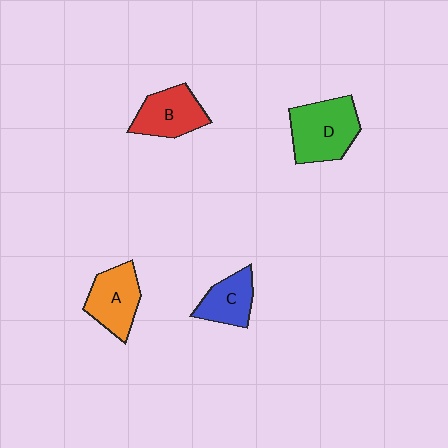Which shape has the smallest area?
Shape C (blue).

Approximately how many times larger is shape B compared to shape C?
Approximately 1.2 times.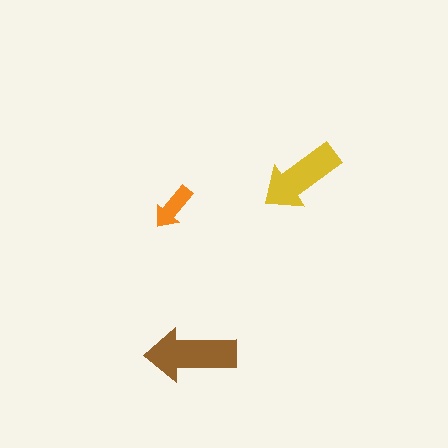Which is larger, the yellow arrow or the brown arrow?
The brown one.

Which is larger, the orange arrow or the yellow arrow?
The yellow one.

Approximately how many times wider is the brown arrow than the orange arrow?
About 2 times wider.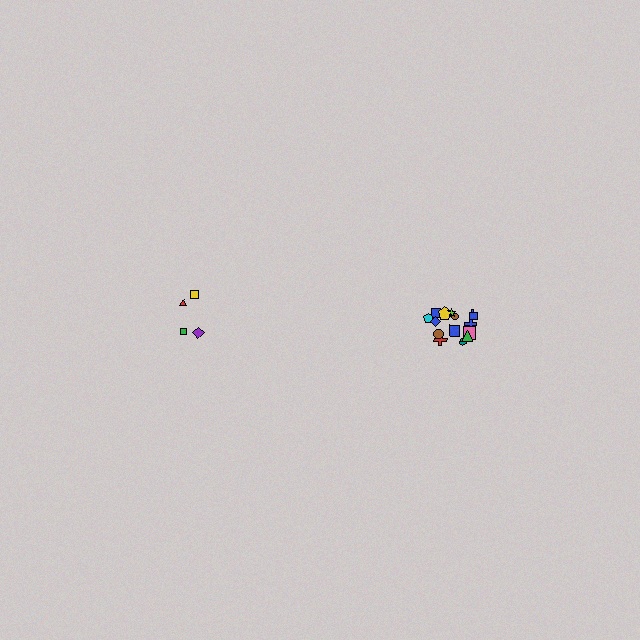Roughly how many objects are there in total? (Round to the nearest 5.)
Roughly 20 objects in total.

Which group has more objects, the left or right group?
The right group.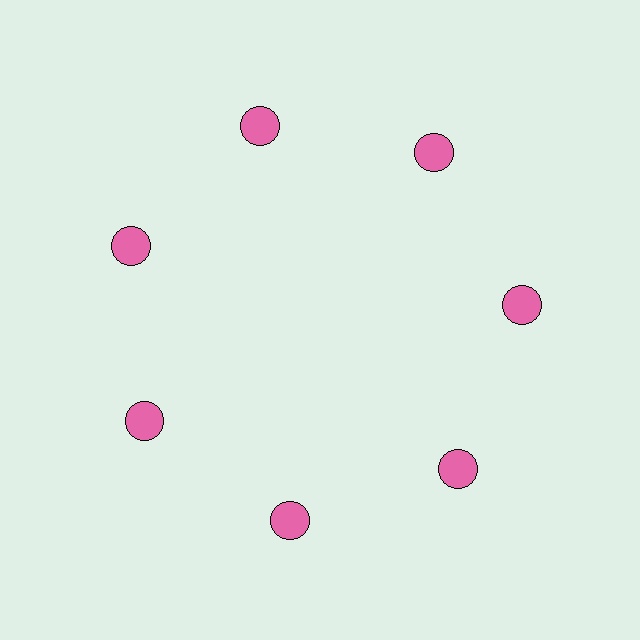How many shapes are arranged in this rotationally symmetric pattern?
There are 7 shapes, arranged in 7 groups of 1.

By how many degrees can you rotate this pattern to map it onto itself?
The pattern maps onto itself every 51 degrees of rotation.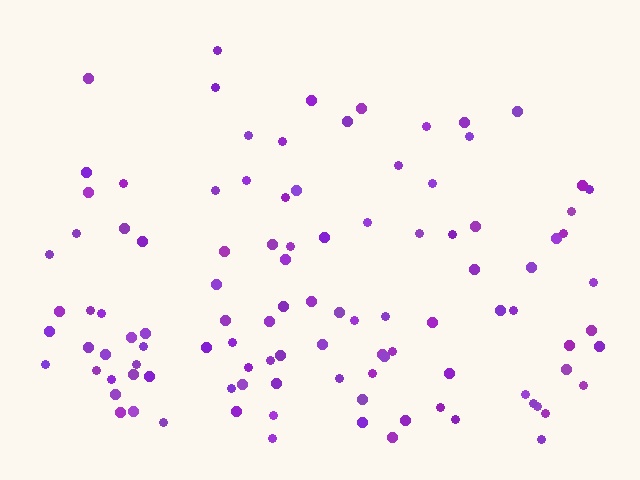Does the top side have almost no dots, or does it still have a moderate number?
Still a moderate number, just noticeably fewer than the bottom.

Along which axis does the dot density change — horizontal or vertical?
Vertical.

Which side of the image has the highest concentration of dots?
The bottom.